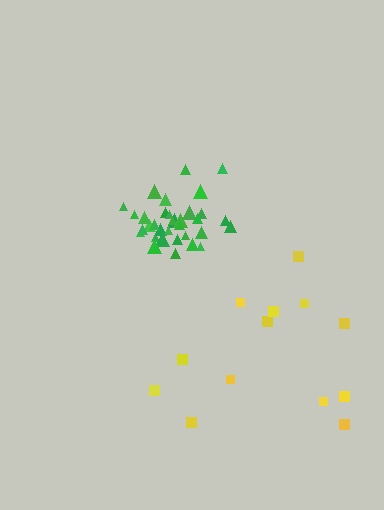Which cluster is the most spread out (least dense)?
Yellow.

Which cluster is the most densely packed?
Green.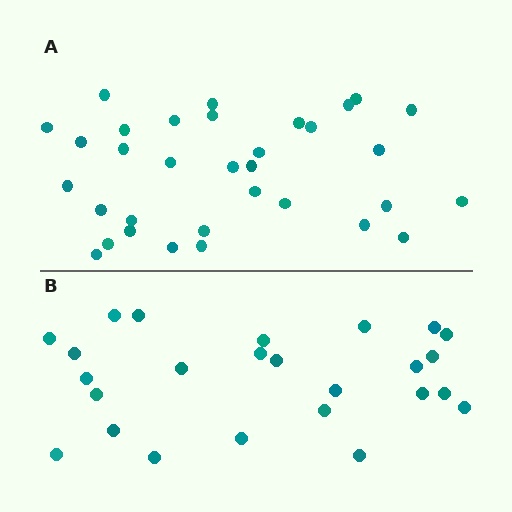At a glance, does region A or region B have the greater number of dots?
Region A (the top region) has more dots.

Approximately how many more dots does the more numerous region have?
Region A has roughly 8 or so more dots than region B.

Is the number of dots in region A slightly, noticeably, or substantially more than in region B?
Region A has noticeably more, but not dramatically so. The ratio is roughly 1.3 to 1.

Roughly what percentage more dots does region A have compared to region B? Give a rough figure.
About 30% more.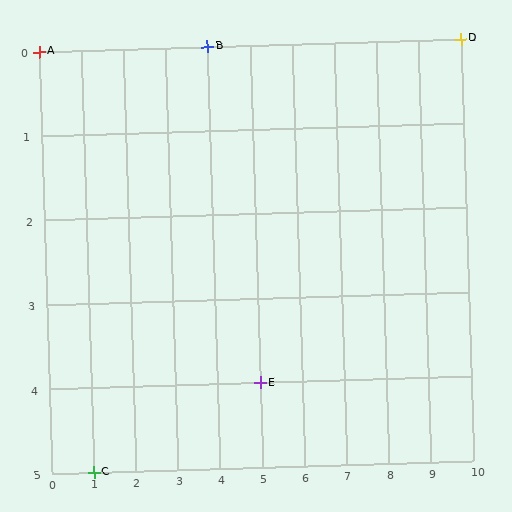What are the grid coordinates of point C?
Point C is at grid coordinates (1, 5).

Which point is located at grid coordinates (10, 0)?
Point D is at (10, 0).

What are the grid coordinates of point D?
Point D is at grid coordinates (10, 0).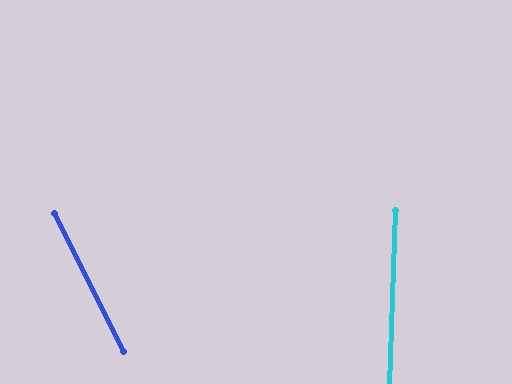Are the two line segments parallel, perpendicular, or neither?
Neither parallel nor perpendicular — they differ by about 29°.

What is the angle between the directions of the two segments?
Approximately 29 degrees.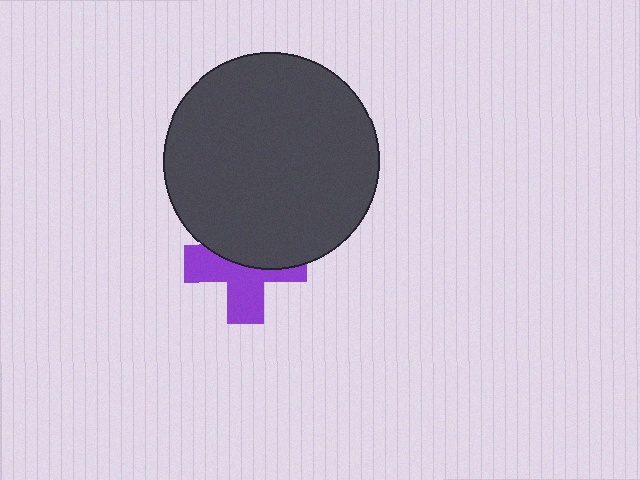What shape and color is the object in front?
The object in front is a dark gray circle.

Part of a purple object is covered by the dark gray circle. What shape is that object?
It is a cross.